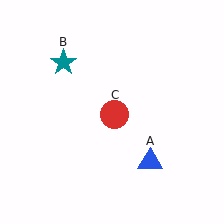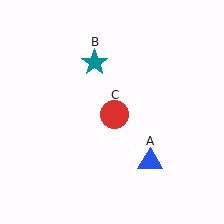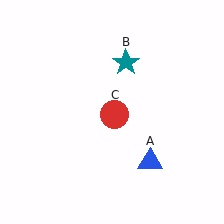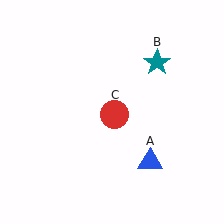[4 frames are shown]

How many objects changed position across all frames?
1 object changed position: teal star (object B).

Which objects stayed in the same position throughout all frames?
Blue triangle (object A) and red circle (object C) remained stationary.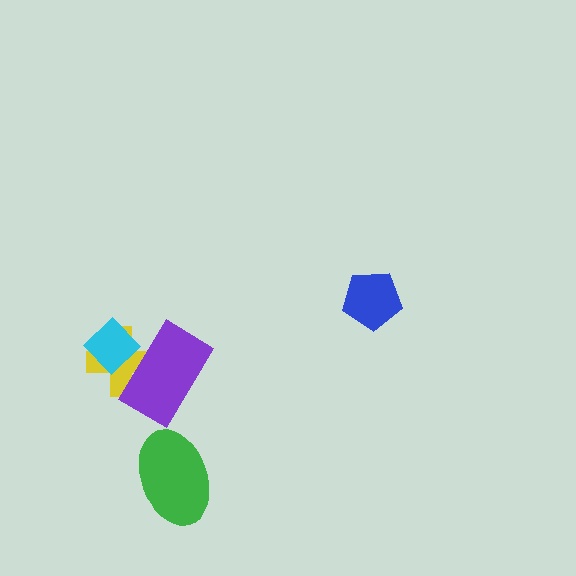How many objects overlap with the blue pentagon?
0 objects overlap with the blue pentagon.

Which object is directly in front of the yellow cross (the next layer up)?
The cyan diamond is directly in front of the yellow cross.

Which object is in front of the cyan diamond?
The purple rectangle is in front of the cyan diamond.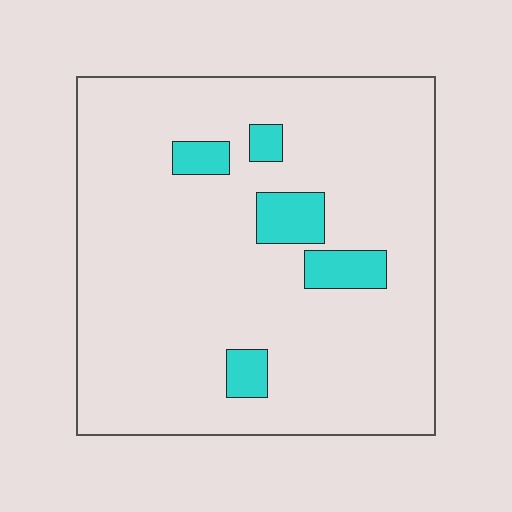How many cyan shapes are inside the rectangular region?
5.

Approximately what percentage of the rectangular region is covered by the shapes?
Approximately 10%.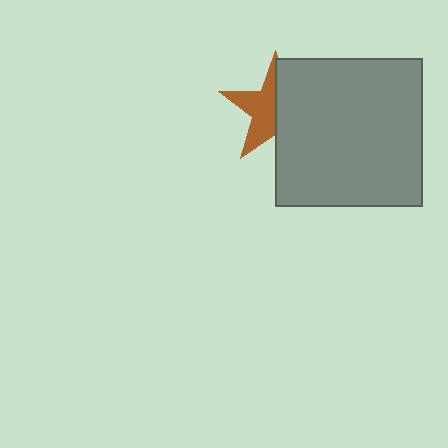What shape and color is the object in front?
The object in front is a gray square.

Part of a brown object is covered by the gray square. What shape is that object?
It is a star.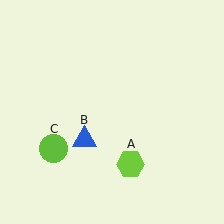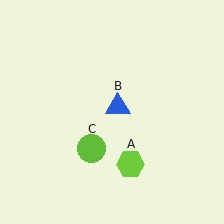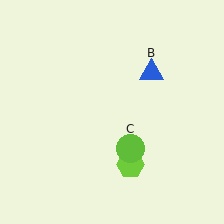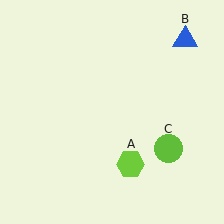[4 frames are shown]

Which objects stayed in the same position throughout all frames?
Lime hexagon (object A) remained stationary.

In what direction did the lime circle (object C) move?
The lime circle (object C) moved right.